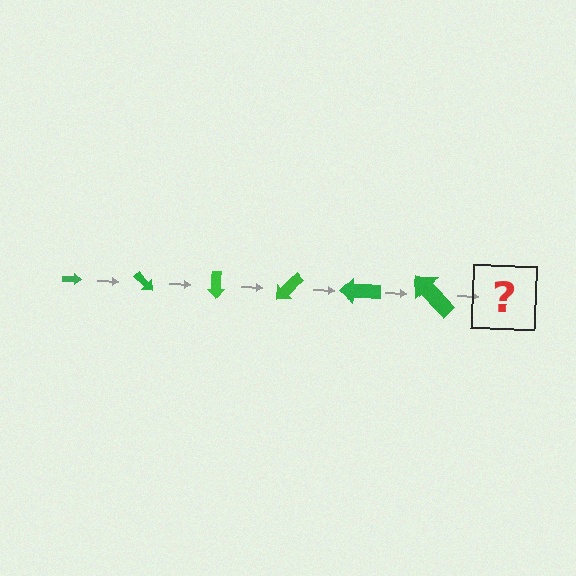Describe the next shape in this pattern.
It should be an arrow, larger than the previous one and rotated 270 degrees from the start.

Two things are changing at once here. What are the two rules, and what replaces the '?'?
The two rules are that the arrow grows larger each step and it rotates 45 degrees each step. The '?' should be an arrow, larger than the previous one and rotated 270 degrees from the start.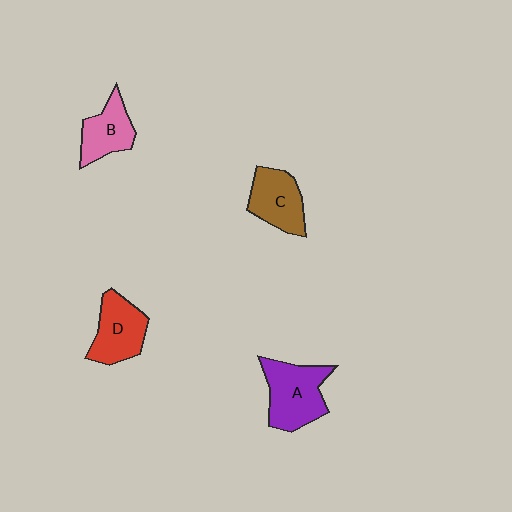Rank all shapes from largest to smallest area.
From largest to smallest: A (purple), D (red), C (brown), B (pink).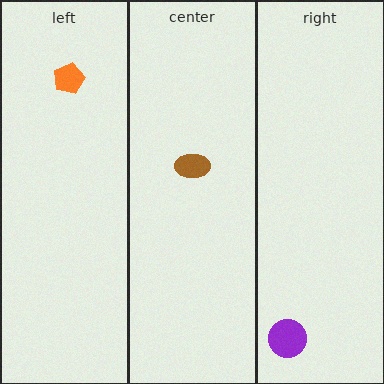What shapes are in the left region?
The orange pentagon.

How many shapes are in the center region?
1.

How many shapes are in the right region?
1.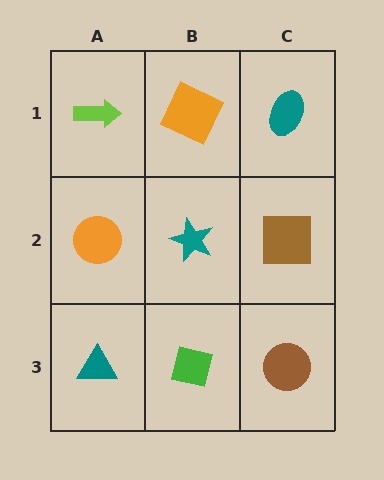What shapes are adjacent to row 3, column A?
An orange circle (row 2, column A), a green square (row 3, column B).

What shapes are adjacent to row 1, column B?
A teal star (row 2, column B), a lime arrow (row 1, column A), a teal ellipse (row 1, column C).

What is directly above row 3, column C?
A brown square.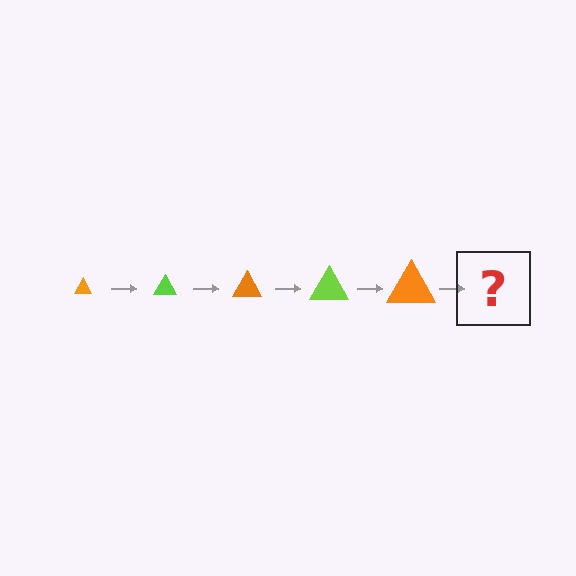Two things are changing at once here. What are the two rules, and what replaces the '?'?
The two rules are that the triangle grows larger each step and the color cycles through orange and lime. The '?' should be a lime triangle, larger than the previous one.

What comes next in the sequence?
The next element should be a lime triangle, larger than the previous one.